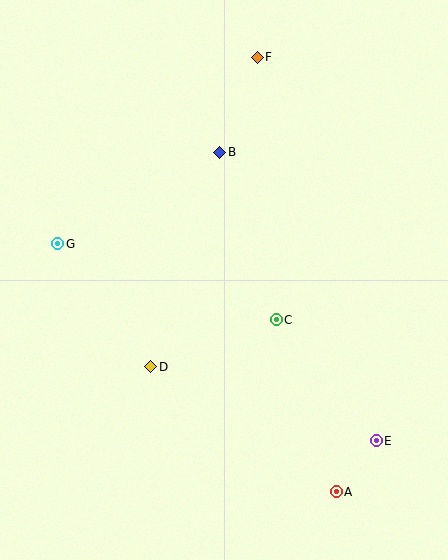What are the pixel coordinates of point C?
Point C is at (276, 320).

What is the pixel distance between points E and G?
The distance between E and G is 374 pixels.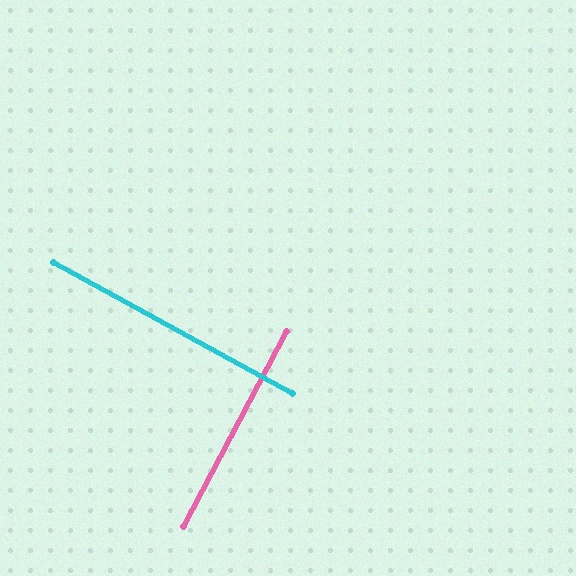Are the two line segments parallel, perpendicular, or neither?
Perpendicular — they meet at approximately 89°.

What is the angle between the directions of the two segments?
Approximately 89 degrees.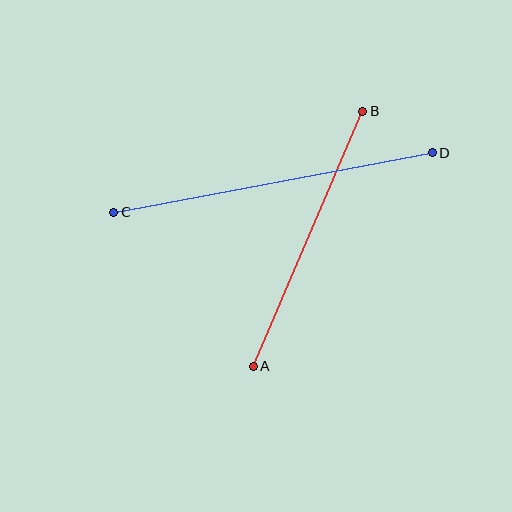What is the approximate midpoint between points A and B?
The midpoint is at approximately (308, 239) pixels.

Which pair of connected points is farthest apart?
Points C and D are farthest apart.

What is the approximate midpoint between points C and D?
The midpoint is at approximately (273, 183) pixels.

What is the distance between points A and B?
The distance is approximately 277 pixels.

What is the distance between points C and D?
The distance is approximately 324 pixels.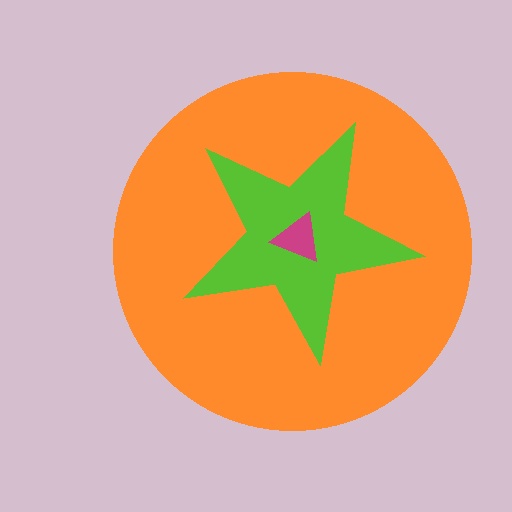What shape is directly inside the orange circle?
The lime star.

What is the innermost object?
The magenta triangle.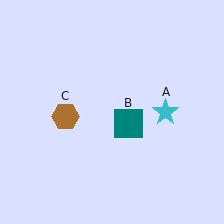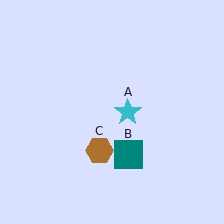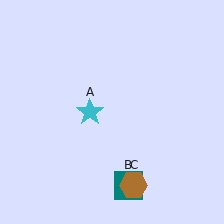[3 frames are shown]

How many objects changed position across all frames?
3 objects changed position: cyan star (object A), teal square (object B), brown hexagon (object C).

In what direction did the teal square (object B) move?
The teal square (object B) moved down.